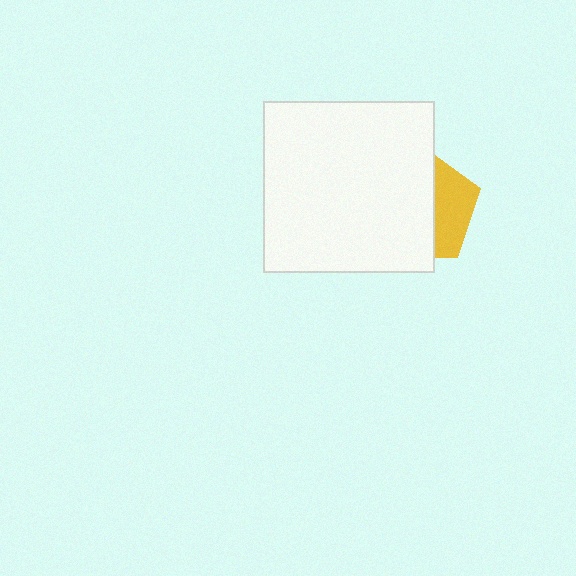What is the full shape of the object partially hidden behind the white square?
The partially hidden object is a yellow pentagon.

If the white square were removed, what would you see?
You would see the complete yellow pentagon.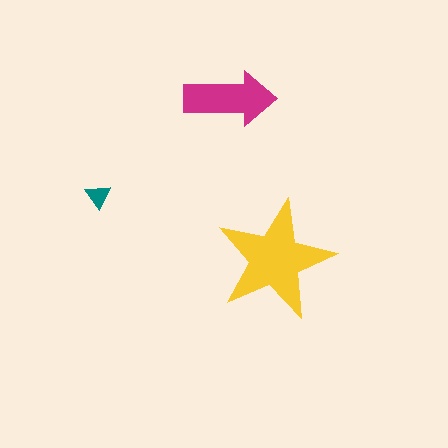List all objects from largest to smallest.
The yellow star, the magenta arrow, the teal triangle.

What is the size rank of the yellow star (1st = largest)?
1st.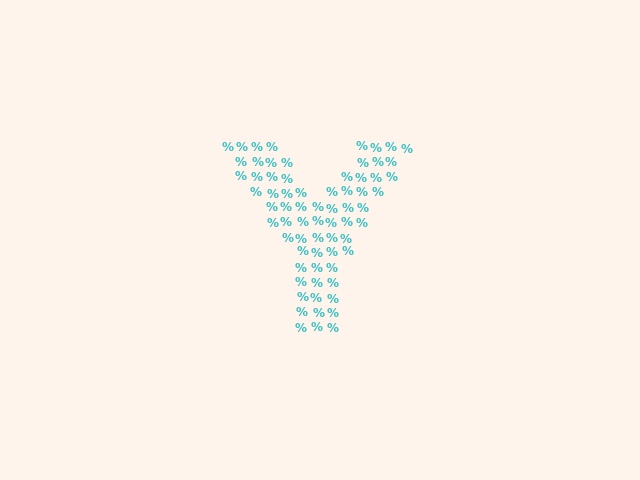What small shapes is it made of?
It is made of small percent signs.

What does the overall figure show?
The overall figure shows the letter Y.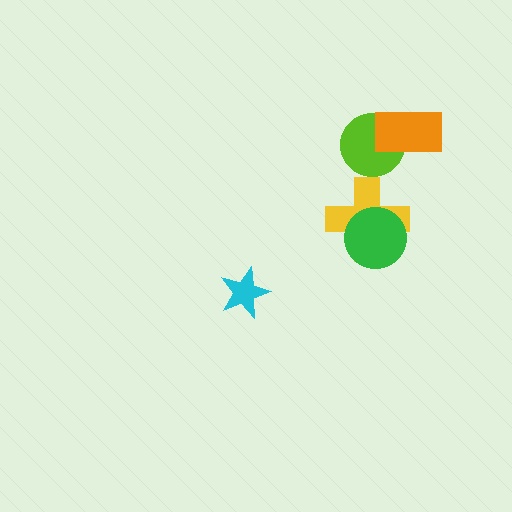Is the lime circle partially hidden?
Yes, it is partially covered by another shape.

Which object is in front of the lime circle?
The orange rectangle is in front of the lime circle.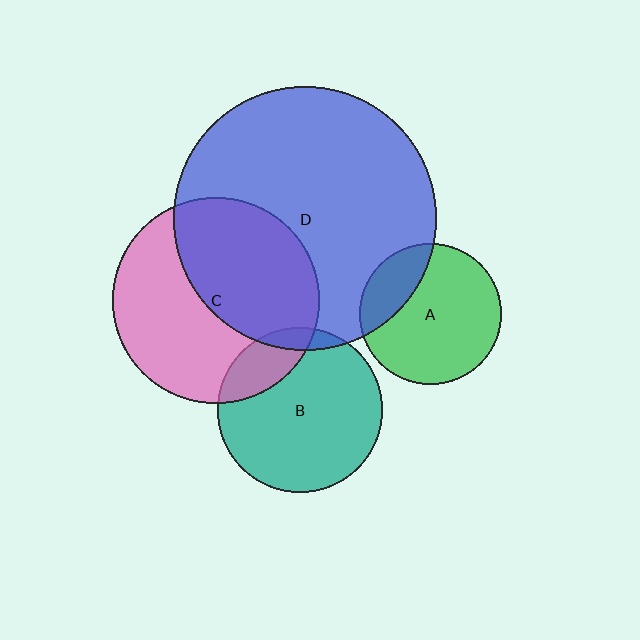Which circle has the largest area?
Circle D (blue).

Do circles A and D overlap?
Yes.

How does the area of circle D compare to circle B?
Approximately 2.6 times.